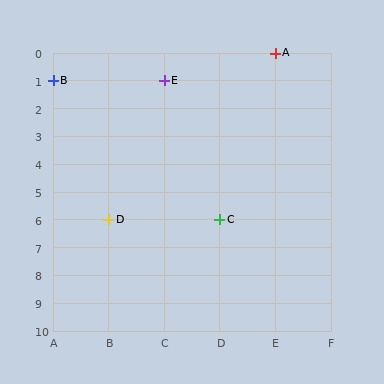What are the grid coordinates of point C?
Point C is at grid coordinates (D, 6).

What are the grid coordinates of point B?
Point B is at grid coordinates (A, 1).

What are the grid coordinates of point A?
Point A is at grid coordinates (E, 0).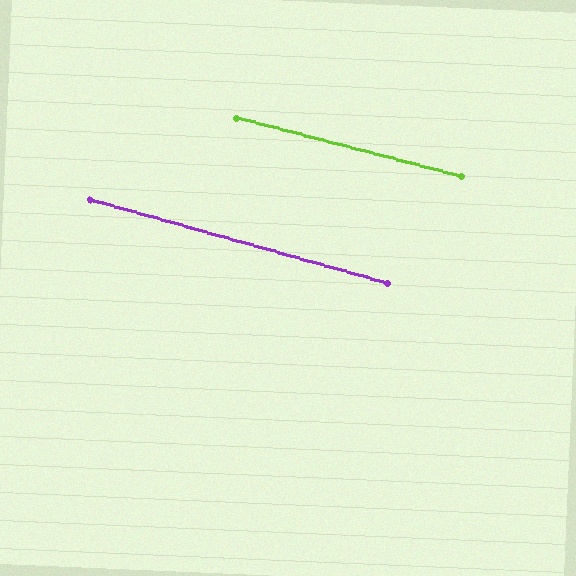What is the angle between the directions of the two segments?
Approximately 1 degree.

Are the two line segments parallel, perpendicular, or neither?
Parallel — their directions differ by only 1.2°.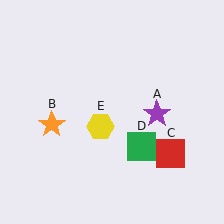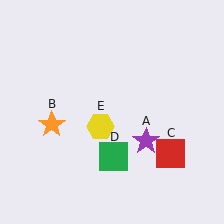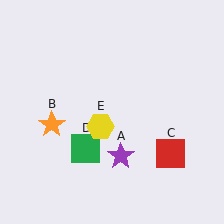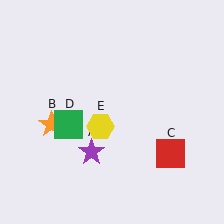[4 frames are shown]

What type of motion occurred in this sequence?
The purple star (object A), green square (object D) rotated clockwise around the center of the scene.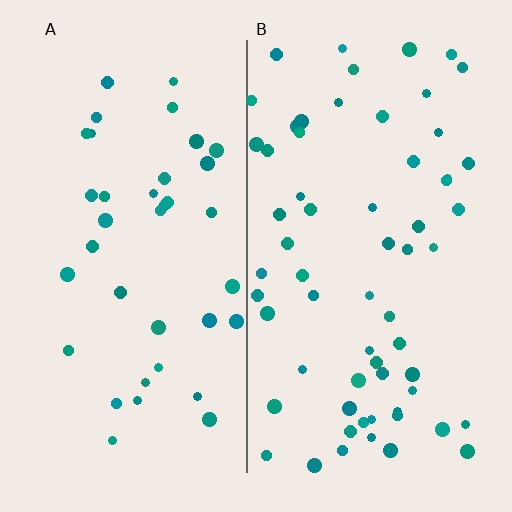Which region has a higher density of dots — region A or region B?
B (the right).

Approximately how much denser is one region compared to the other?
Approximately 1.7× — region B over region A.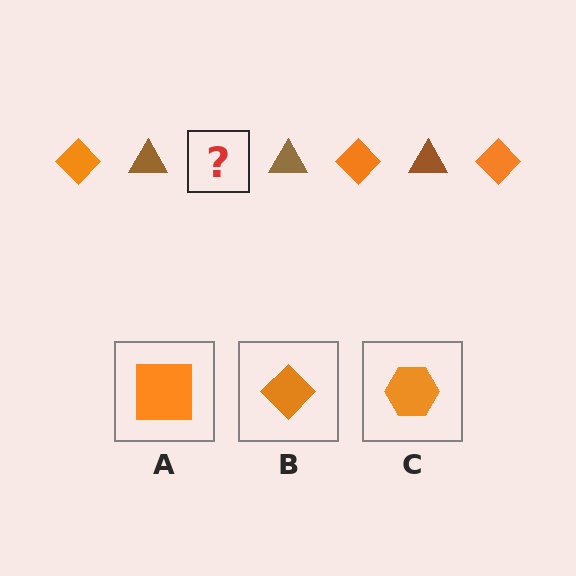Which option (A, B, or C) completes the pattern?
B.